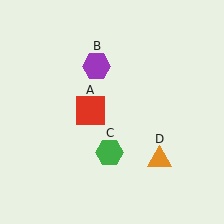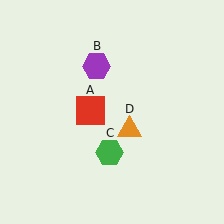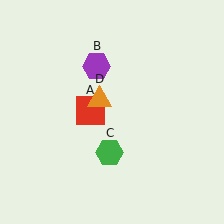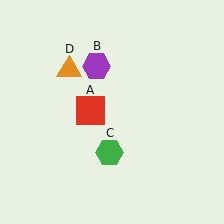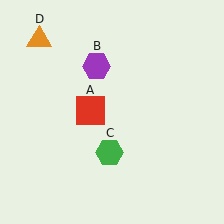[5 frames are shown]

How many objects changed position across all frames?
1 object changed position: orange triangle (object D).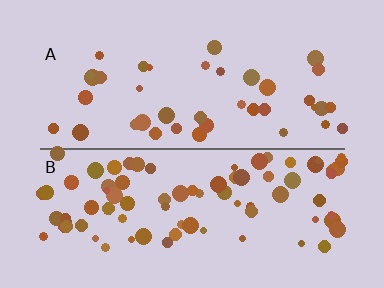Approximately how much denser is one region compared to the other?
Approximately 2.1× — region B over region A.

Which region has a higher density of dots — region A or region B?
B (the bottom).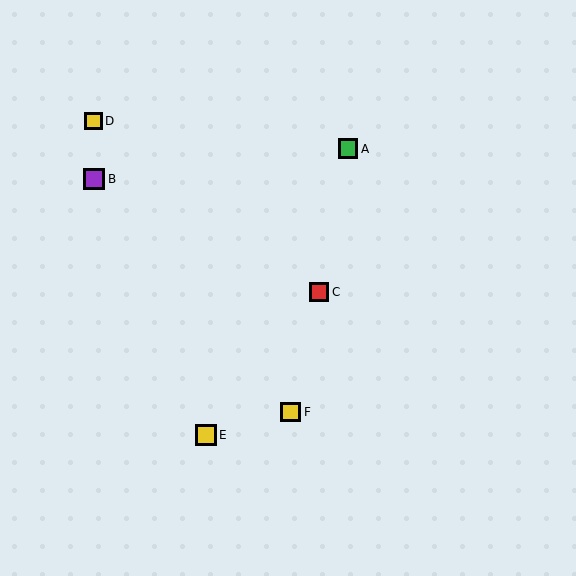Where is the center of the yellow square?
The center of the yellow square is at (206, 435).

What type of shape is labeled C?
Shape C is a red square.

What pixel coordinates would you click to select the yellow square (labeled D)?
Click at (93, 121) to select the yellow square D.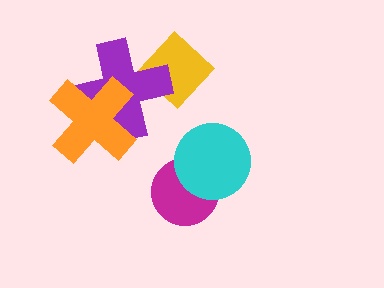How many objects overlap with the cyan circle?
1 object overlaps with the cyan circle.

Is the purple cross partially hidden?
Yes, it is partially covered by another shape.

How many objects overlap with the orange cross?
1 object overlaps with the orange cross.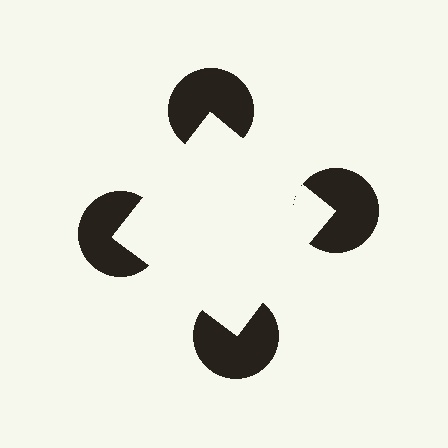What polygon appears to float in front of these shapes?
An illusory square — its edges are inferred from the aligned wedge cuts in the pac-man discs, not physically drawn.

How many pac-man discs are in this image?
There are 4 — one at each vertex of the illusory square.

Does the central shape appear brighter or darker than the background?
It typically appears slightly brighter than the background, even though no actual brightness change is drawn.